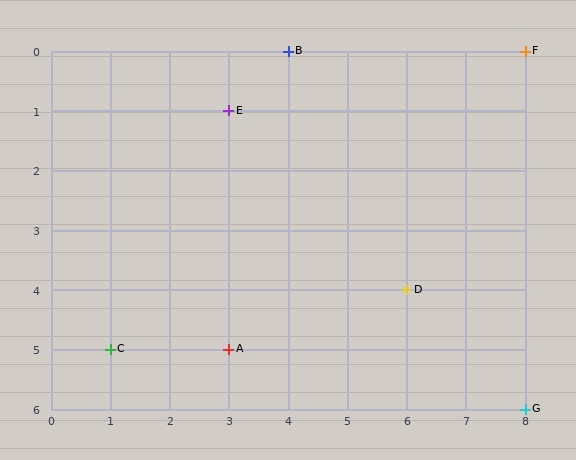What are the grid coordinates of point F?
Point F is at grid coordinates (8, 0).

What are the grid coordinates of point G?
Point G is at grid coordinates (8, 6).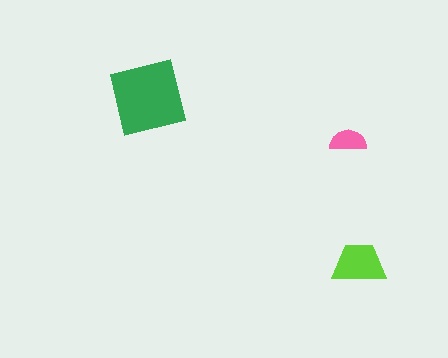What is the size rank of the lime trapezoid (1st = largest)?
2nd.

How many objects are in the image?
There are 3 objects in the image.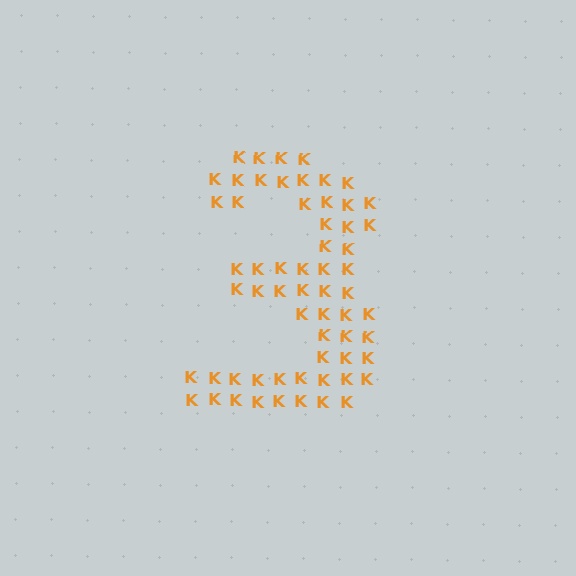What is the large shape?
The large shape is the digit 3.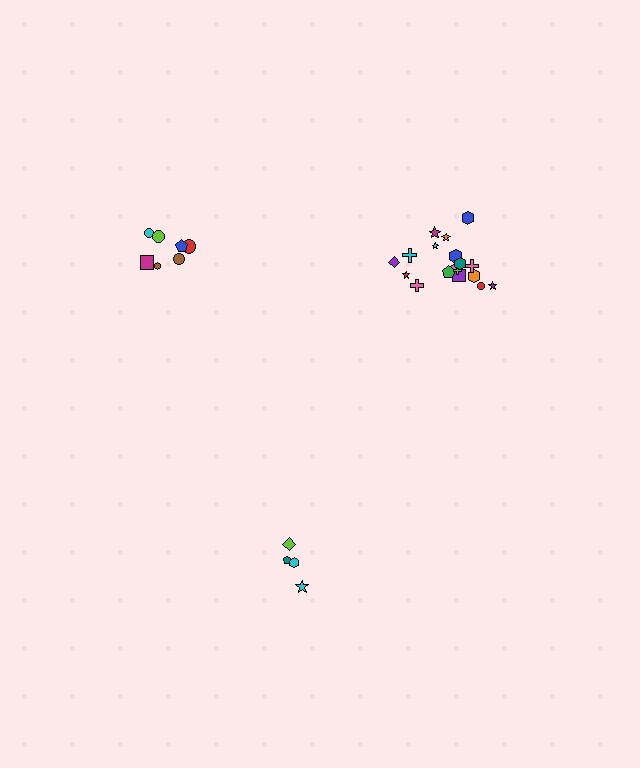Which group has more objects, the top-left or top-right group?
The top-right group.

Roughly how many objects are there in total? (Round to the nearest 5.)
Roughly 30 objects in total.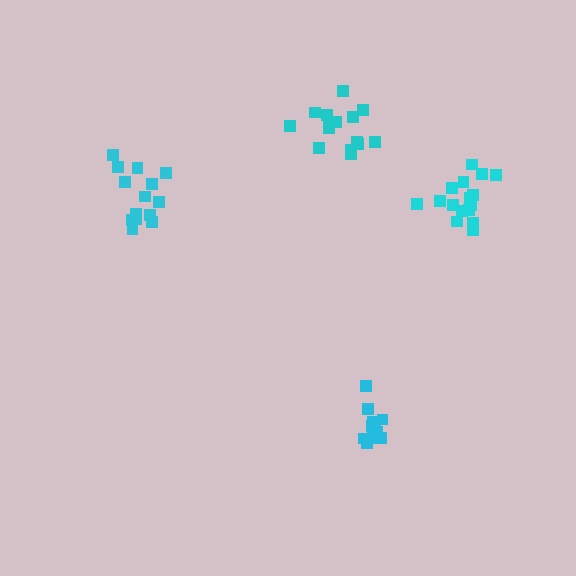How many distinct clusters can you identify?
There are 4 distinct clusters.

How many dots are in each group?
Group 1: 11 dots, Group 2: 15 dots, Group 3: 14 dots, Group 4: 16 dots (56 total).